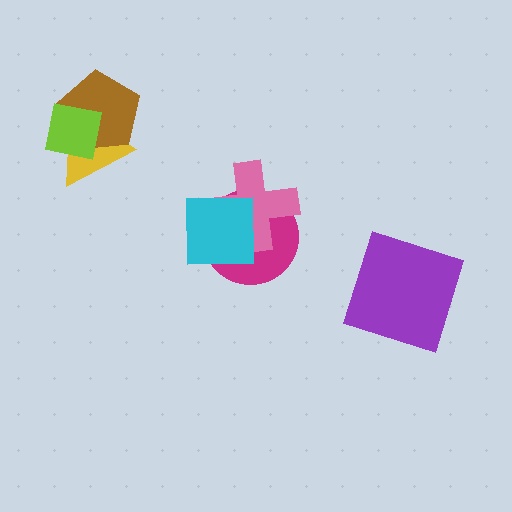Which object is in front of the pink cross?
The cyan square is in front of the pink cross.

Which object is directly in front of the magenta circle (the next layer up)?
The pink cross is directly in front of the magenta circle.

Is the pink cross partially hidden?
Yes, it is partially covered by another shape.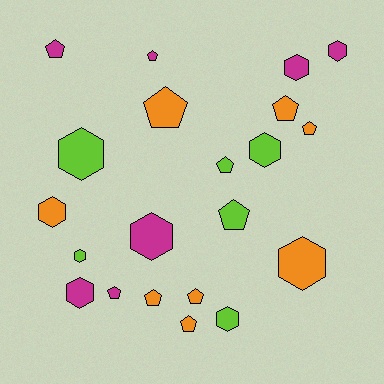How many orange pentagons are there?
There are 6 orange pentagons.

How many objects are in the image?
There are 21 objects.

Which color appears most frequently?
Orange, with 8 objects.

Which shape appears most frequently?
Pentagon, with 11 objects.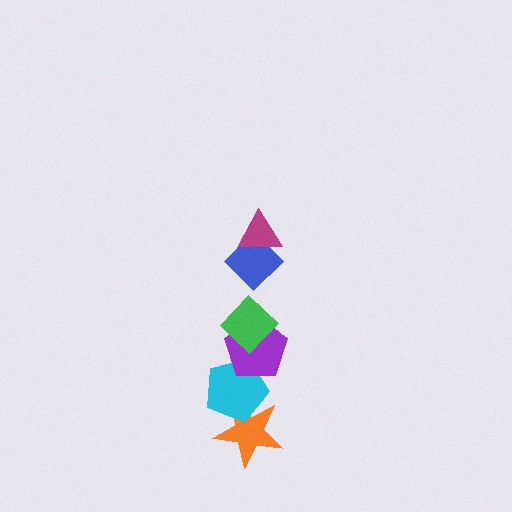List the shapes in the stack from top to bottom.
From top to bottom: the magenta triangle, the blue diamond, the green diamond, the purple pentagon, the cyan pentagon, the orange star.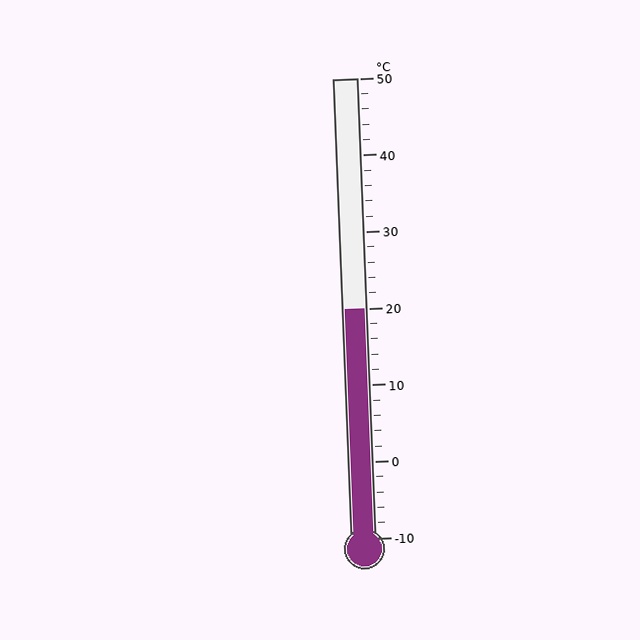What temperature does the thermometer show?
The thermometer shows approximately 20°C.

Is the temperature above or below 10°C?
The temperature is above 10°C.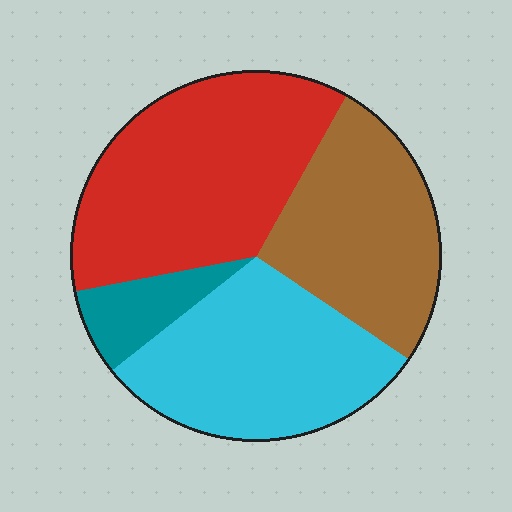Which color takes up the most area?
Red, at roughly 35%.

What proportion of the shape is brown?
Brown takes up about one quarter (1/4) of the shape.